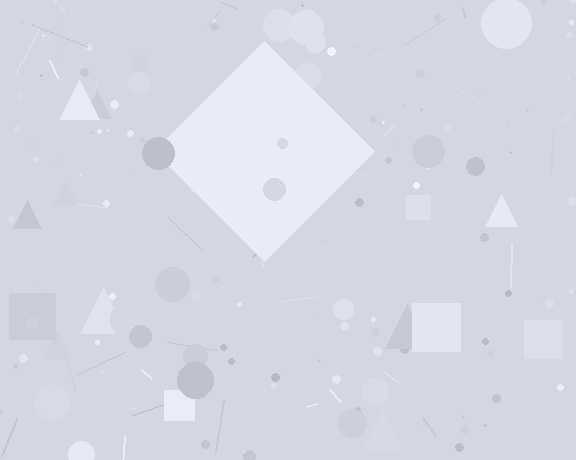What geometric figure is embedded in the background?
A diamond is embedded in the background.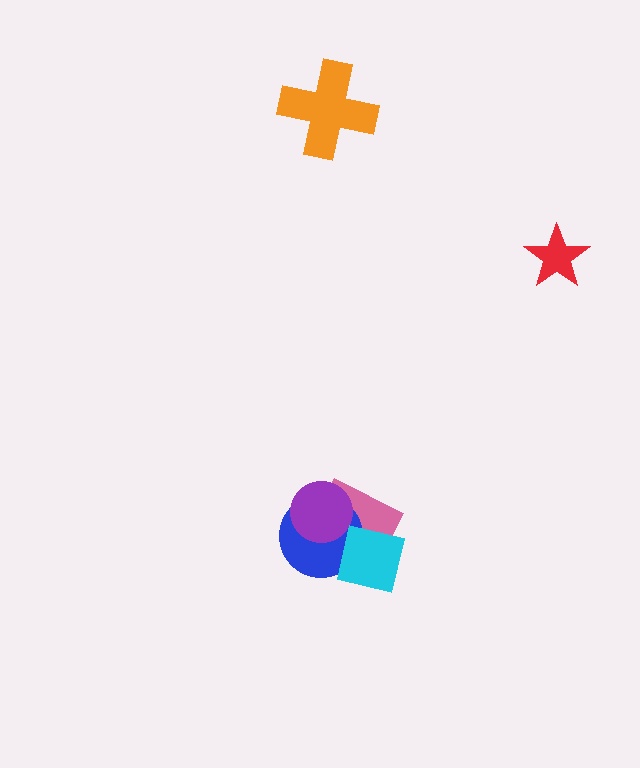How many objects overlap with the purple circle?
2 objects overlap with the purple circle.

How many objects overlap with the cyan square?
2 objects overlap with the cyan square.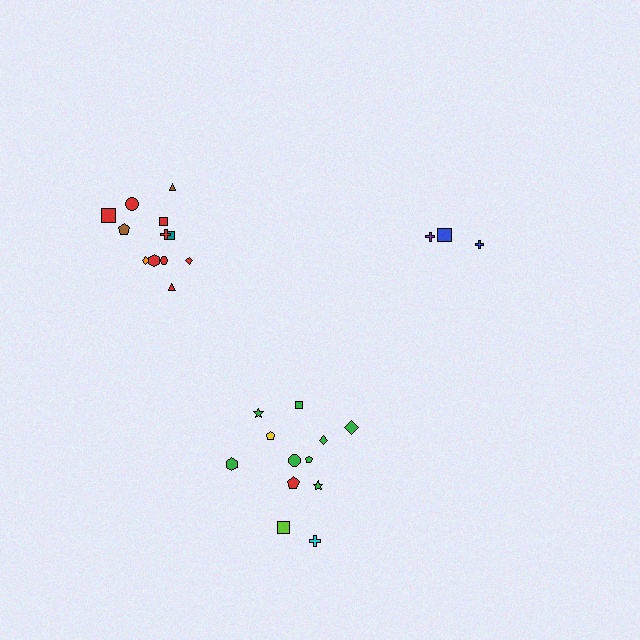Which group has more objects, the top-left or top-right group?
The top-left group.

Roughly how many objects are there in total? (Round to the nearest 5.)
Roughly 25 objects in total.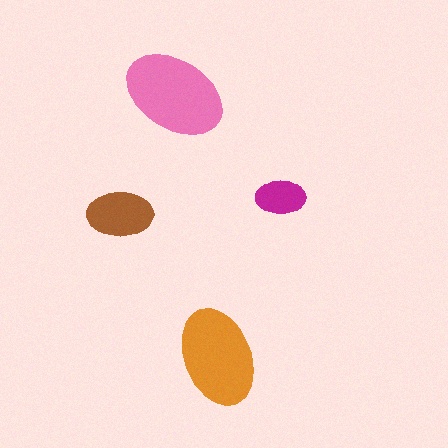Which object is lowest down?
The orange ellipse is bottommost.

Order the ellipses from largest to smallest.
the pink one, the orange one, the brown one, the magenta one.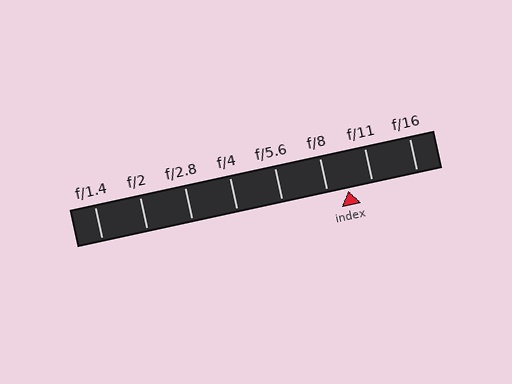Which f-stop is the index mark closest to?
The index mark is closest to f/8.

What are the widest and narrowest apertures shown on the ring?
The widest aperture shown is f/1.4 and the narrowest is f/16.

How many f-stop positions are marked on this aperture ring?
There are 8 f-stop positions marked.